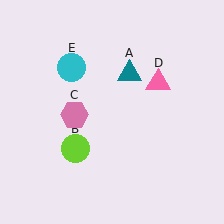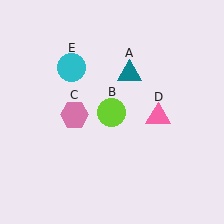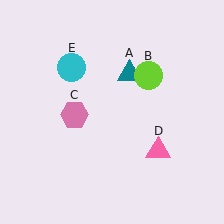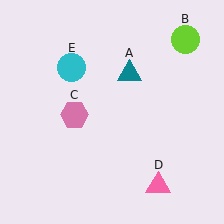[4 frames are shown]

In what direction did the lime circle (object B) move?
The lime circle (object B) moved up and to the right.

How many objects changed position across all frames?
2 objects changed position: lime circle (object B), pink triangle (object D).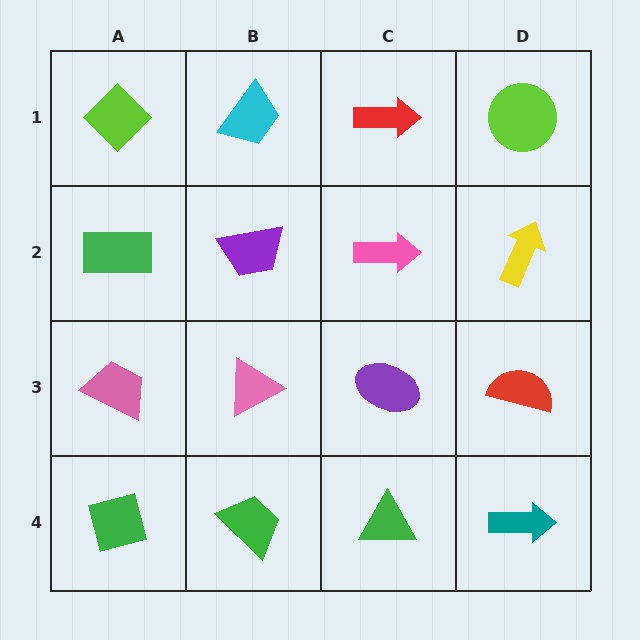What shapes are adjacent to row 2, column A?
A lime diamond (row 1, column A), a pink trapezoid (row 3, column A), a purple trapezoid (row 2, column B).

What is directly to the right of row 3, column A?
A pink triangle.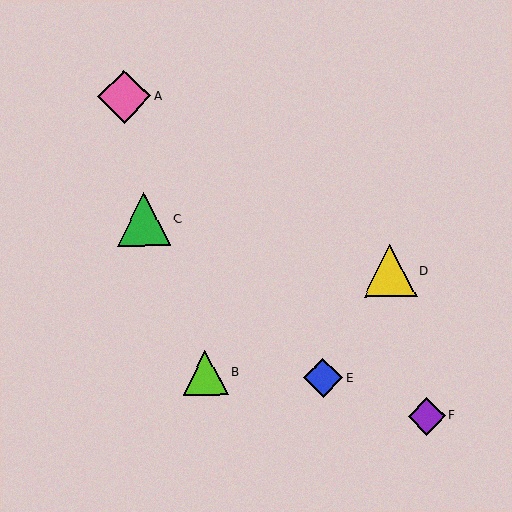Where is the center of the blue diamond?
The center of the blue diamond is at (323, 378).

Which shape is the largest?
The green triangle (labeled C) is the largest.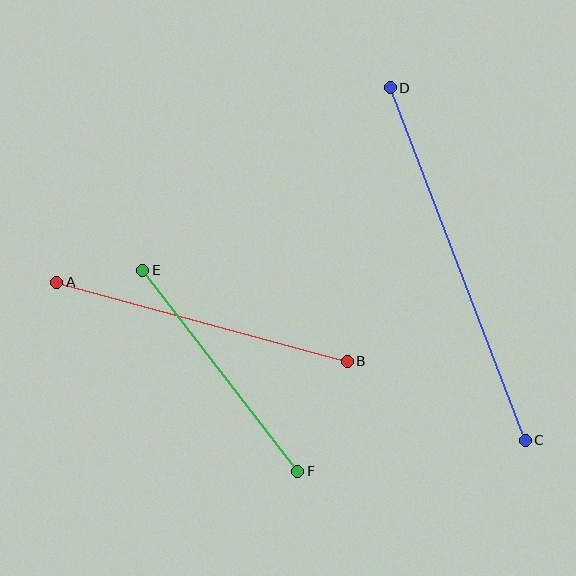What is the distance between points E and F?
The distance is approximately 253 pixels.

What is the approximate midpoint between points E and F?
The midpoint is at approximately (220, 371) pixels.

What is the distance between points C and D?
The distance is approximately 377 pixels.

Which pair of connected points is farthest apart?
Points C and D are farthest apart.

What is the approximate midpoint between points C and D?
The midpoint is at approximately (458, 264) pixels.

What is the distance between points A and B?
The distance is approximately 301 pixels.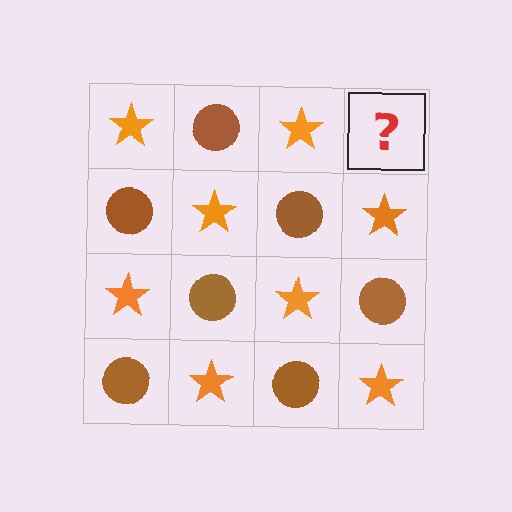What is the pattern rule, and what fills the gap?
The rule is that it alternates orange star and brown circle in a checkerboard pattern. The gap should be filled with a brown circle.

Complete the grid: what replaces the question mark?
The question mark should be replaced with a brown circle.